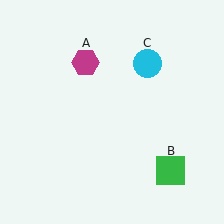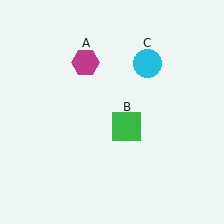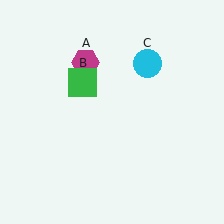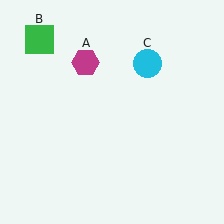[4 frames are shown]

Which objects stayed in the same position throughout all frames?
Magenta hexagon (object A) and cyan circle (object C) remained stationary.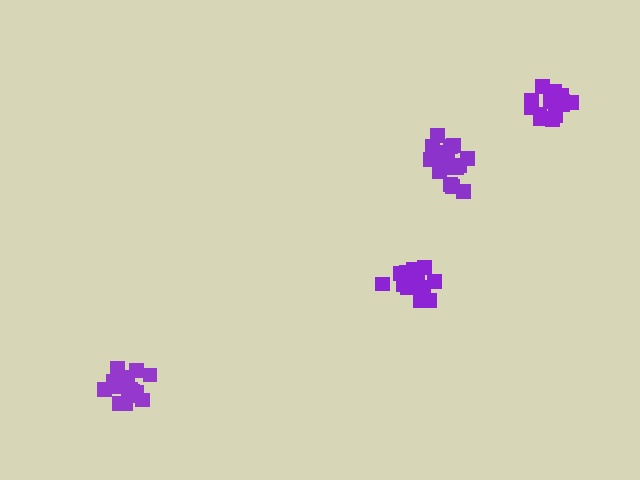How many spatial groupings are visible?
There are 4 spatial groupings.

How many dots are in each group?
Group 1: 18 dots, Group 2: 17 dots, Group 3: 17 dots, Group 4: 15 dots (67 total).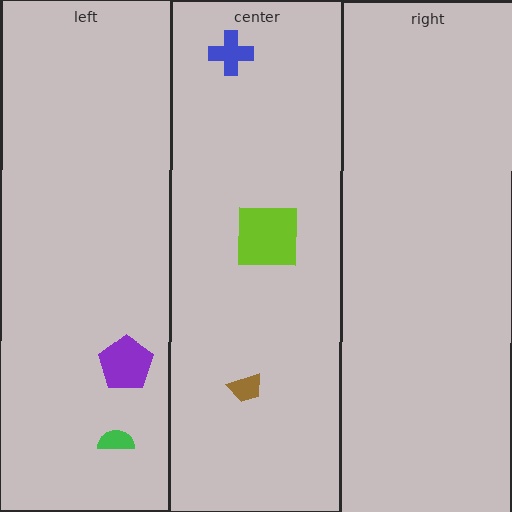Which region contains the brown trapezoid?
The center region.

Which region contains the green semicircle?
The left region.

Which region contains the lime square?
The center region.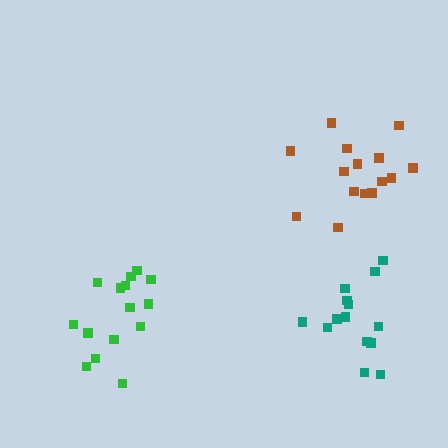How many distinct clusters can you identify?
There are 3 distinct clusters.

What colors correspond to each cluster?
The clusters are colored: teal, brown, green.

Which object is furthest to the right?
The brown cluster is rightmost.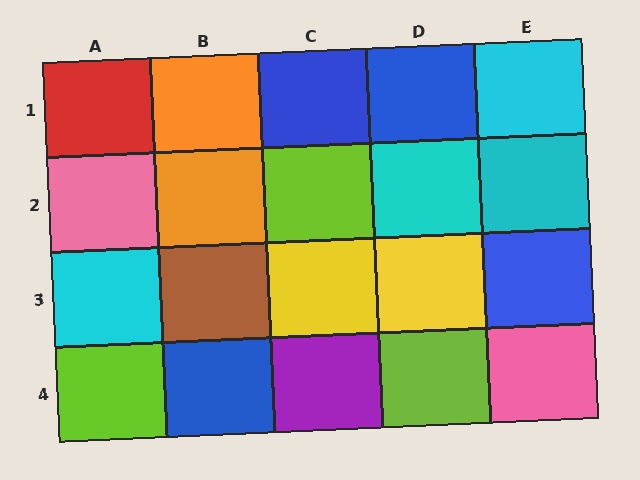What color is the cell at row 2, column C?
Lime.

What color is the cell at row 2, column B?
Orange.